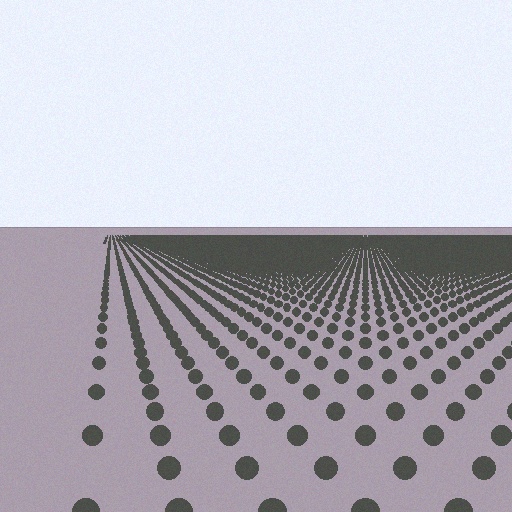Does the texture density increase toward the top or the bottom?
Density increases toward the top.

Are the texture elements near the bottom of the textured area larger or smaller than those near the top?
Larger. Near the bottom, elements are closer to the viewer and appear at a bigger on-screen size.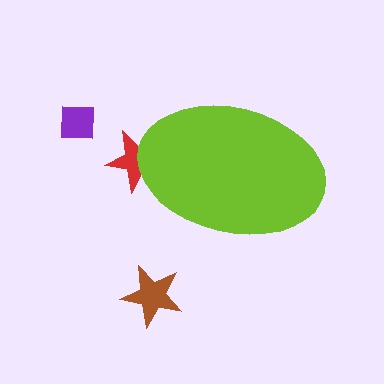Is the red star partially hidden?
Yes, the red star is partially hidden behind the lime ellipse.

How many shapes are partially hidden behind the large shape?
1 shape is partially hidden.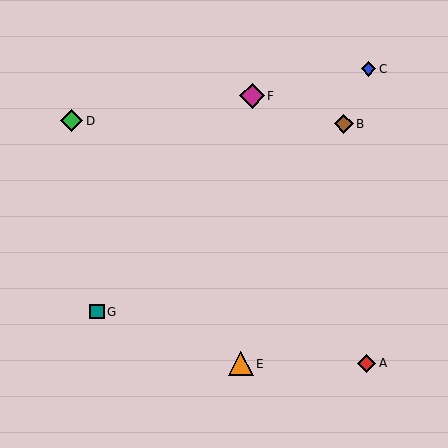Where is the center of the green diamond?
The center of the green diamond is at (72, 121).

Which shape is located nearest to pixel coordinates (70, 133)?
The green diamond (labeled D) at (72, 121) is nearest to that location.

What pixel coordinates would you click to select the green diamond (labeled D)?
Click at (72, 121) to select the green diamond D.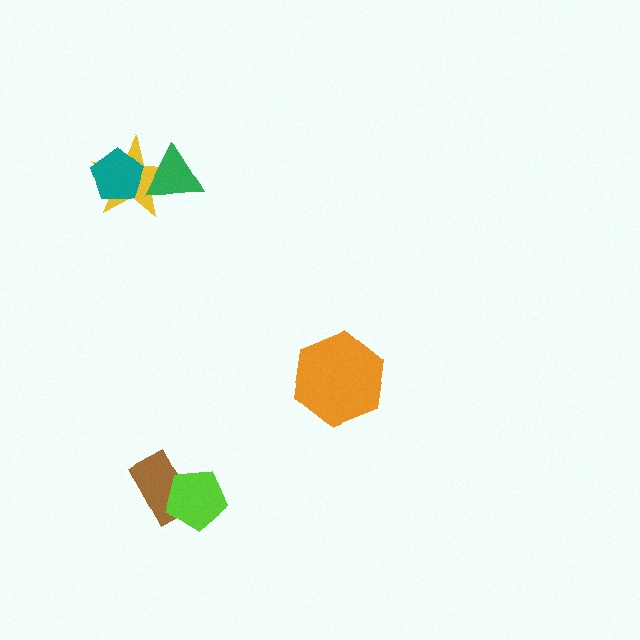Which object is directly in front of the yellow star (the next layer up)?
The green triangle is directly in front of the yellow star.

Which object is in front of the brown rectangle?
The lime pentagon is in front of the brown rectangle.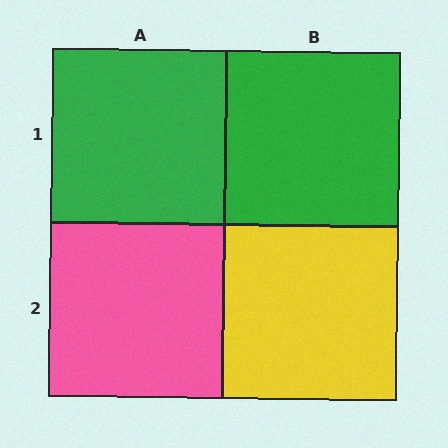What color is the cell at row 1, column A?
Green.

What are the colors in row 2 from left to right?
Pink, yellow.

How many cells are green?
2 cells are green.